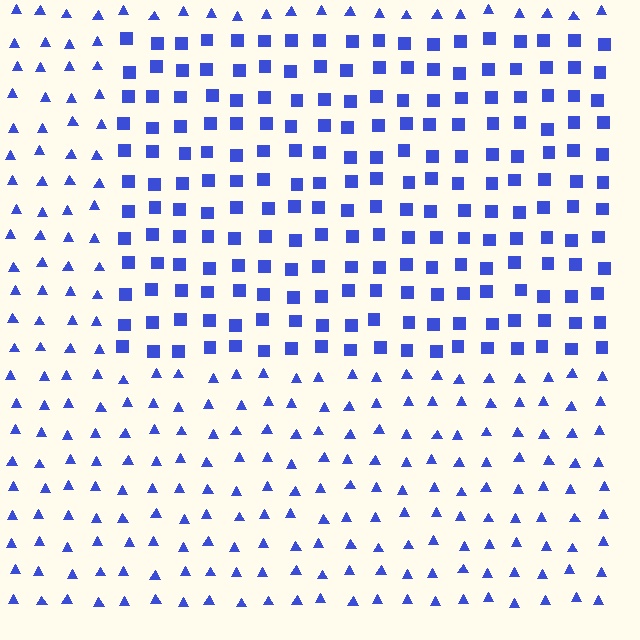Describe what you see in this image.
The image is filled with small blue elements arranged in a uniform grid. A rectangle-shaped region contains squares, while the surrounding area contains triangles. The boundary is defined purely by the change in element shape.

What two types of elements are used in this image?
The image uses squares inside the rectangle region and triangles outside it.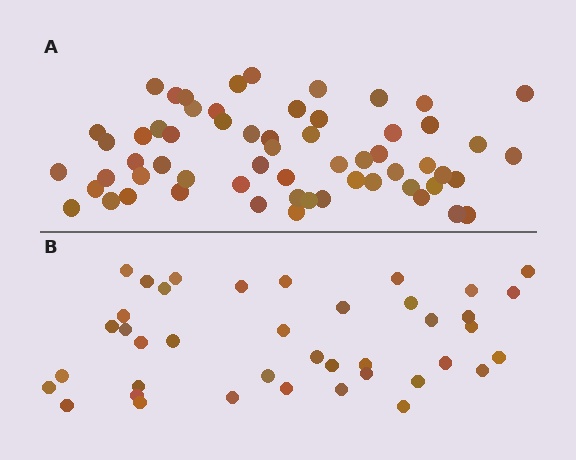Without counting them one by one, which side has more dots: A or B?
Region A (the top region) has more dots.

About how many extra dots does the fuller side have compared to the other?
Region A has approximately 20 more dots than region B.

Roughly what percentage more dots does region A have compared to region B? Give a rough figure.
About 50% more.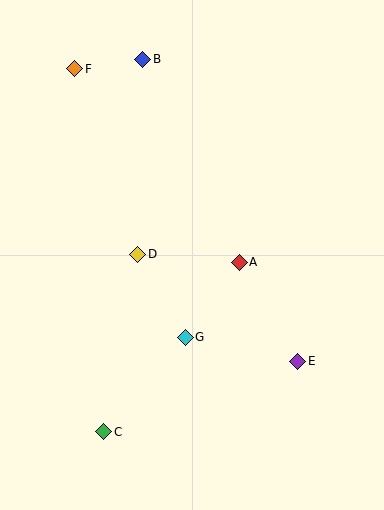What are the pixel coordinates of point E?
Point E is at (298, 361).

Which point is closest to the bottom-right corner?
Point E is closest to the bottom-right corner.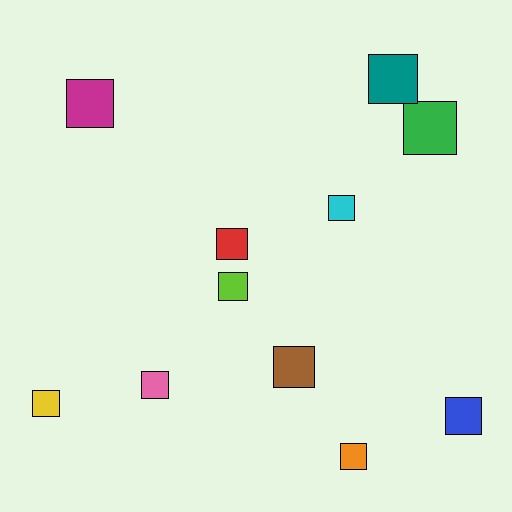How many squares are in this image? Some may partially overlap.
There are 11 squares.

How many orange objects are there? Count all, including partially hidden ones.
There is 1 orange object.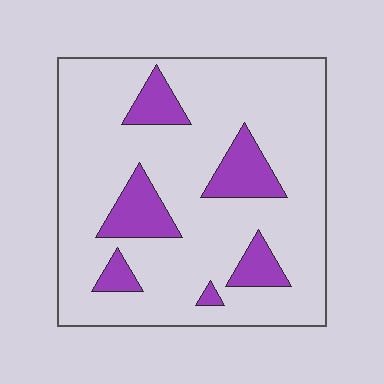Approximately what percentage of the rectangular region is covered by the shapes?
Approximately 15%.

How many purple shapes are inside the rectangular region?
6.